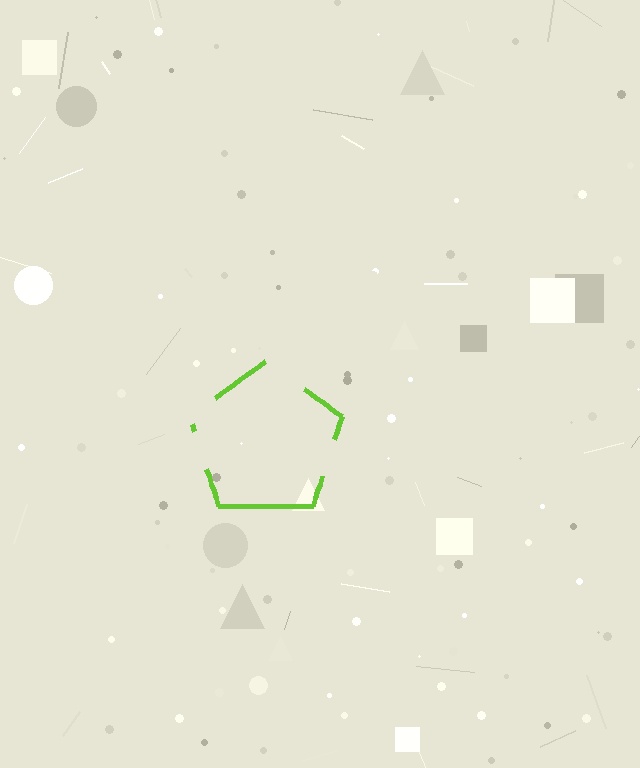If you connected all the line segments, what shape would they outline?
They would outline a pentagon.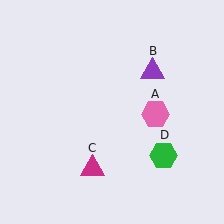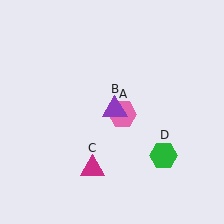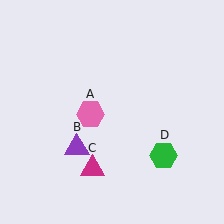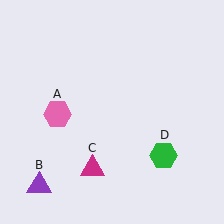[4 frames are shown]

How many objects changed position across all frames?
2 objects changed position: pink hexagon (object A), purple triangle (object B).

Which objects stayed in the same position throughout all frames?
Magenta triangle (object C) and green hexagon (object D) remained stationary.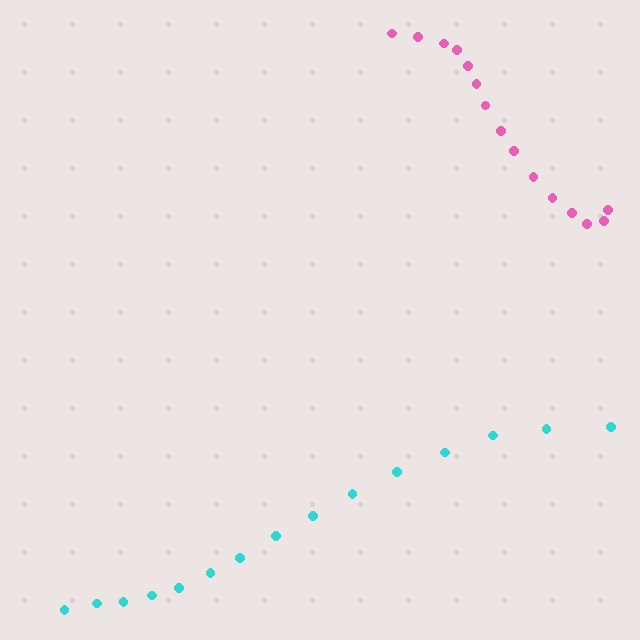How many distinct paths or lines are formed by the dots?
There are 2 distinct paths.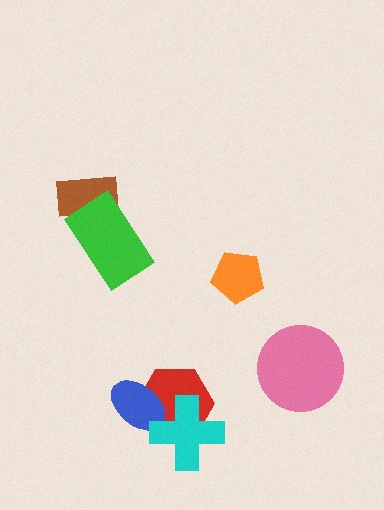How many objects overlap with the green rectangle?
1 object overlaps with the green rectangle.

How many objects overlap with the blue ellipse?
2 objects overlap with the blue ellipse.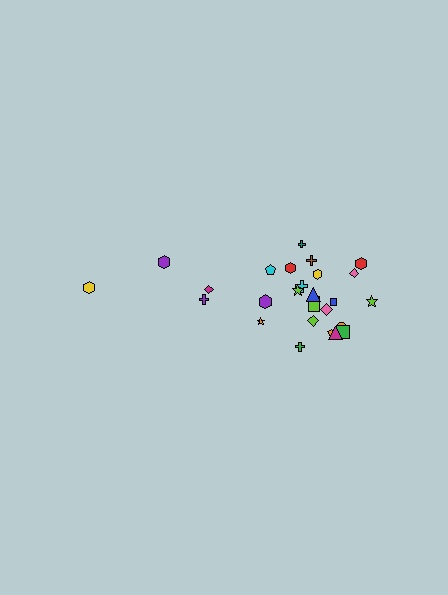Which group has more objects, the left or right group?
The right group.